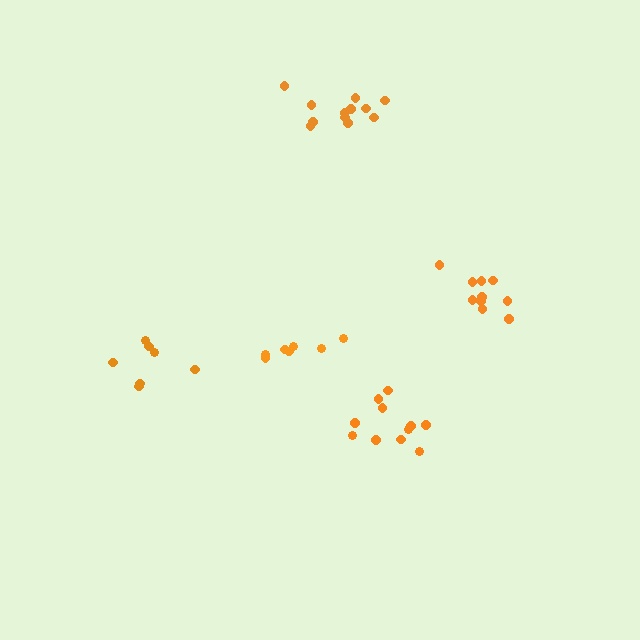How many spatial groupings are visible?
There are 5 spatial groupings.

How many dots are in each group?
Group 1: 11 dots, Group 2: 10 dots, Group 3: 12 dots, Group 4: 7 dots, Group 5: 7 dots (47 total).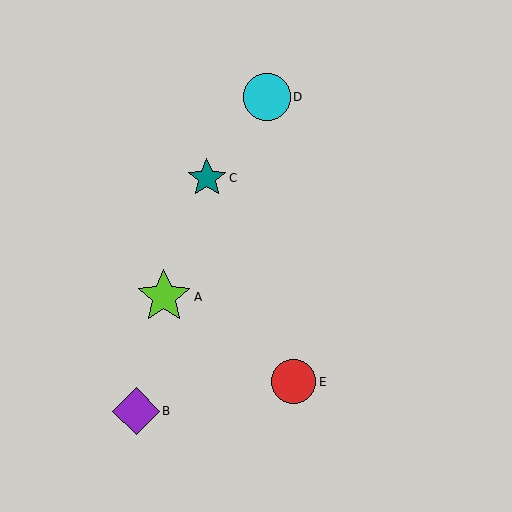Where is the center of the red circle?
The center of the red circle is at (294, 382).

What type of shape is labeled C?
Shape C is a teal star.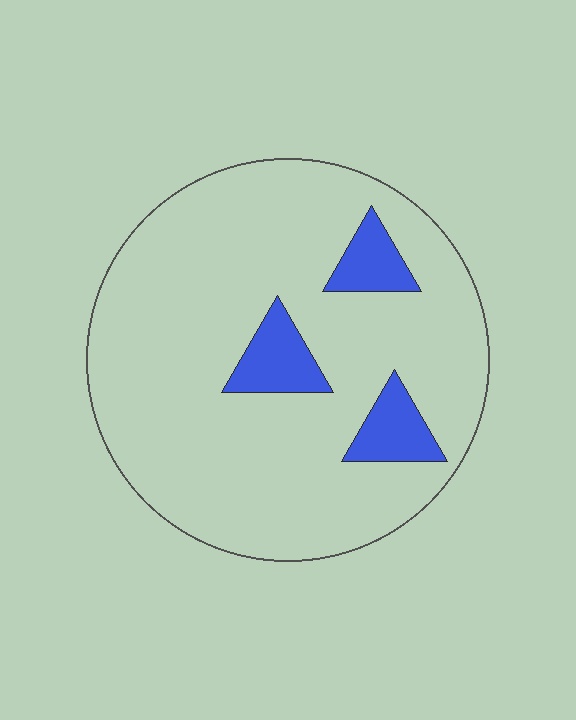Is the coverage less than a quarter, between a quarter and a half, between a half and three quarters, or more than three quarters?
Less than a quarter.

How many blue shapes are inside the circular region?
3.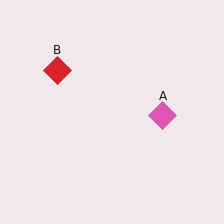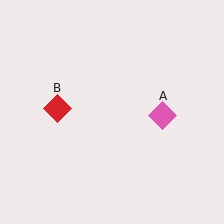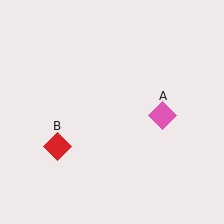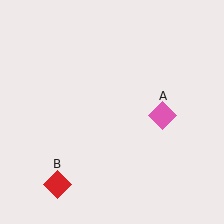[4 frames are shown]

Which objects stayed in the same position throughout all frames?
Pink diamond (object A) remained stationary.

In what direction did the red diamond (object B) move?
The red diamond (object B) moved down.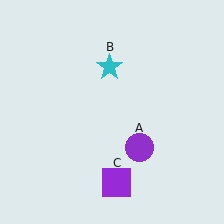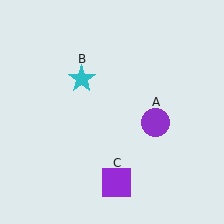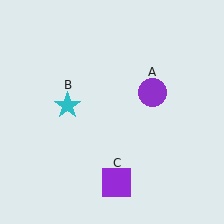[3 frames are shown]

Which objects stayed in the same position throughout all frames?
Purple square (object C) remained stationary.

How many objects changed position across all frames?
2 objects changed position: purple circle (object A), cyan star (object B).